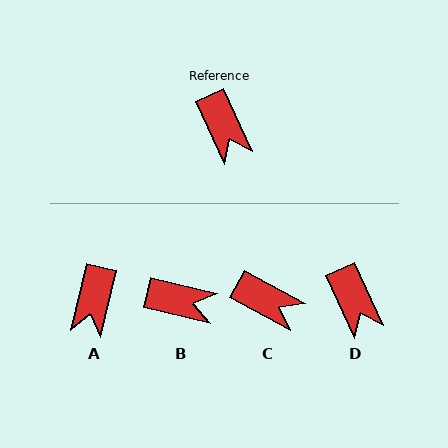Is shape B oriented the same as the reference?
No, it is off by about 52 degrees.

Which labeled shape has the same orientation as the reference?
D.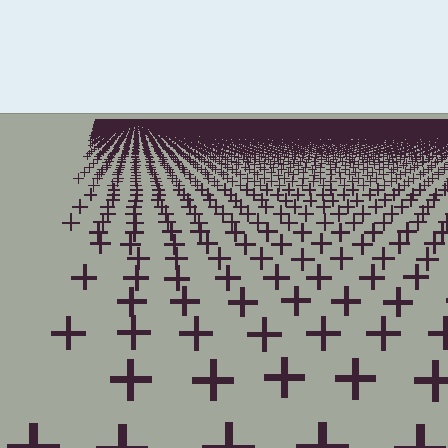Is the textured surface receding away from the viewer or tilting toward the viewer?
The surface is receding away from the viewer. Texture elements get smaller and denser toward the top.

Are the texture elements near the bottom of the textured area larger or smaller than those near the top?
Larger. Near the bottom, elements are closer to the viewer and appear at a bigger on-screen size.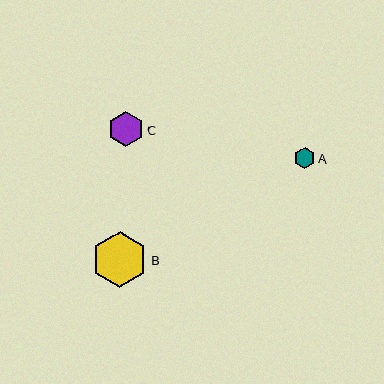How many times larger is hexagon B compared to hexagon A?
Hexagon B is approximately 2.6 times the size of hexagon A.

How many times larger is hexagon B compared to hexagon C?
Hexagon B is approximately 1.6 times the size of hexagon C.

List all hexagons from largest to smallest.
From largest to smallest: B, C, A.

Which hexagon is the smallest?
Hexagon A is the smallest with a size of approximately 21 pixels.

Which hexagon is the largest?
Hexagon B is the largest with a size of approximately 56 pixels.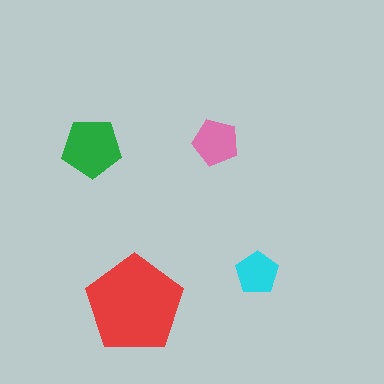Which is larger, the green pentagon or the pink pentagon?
The green one.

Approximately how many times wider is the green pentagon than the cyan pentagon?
About 1.5 times wider.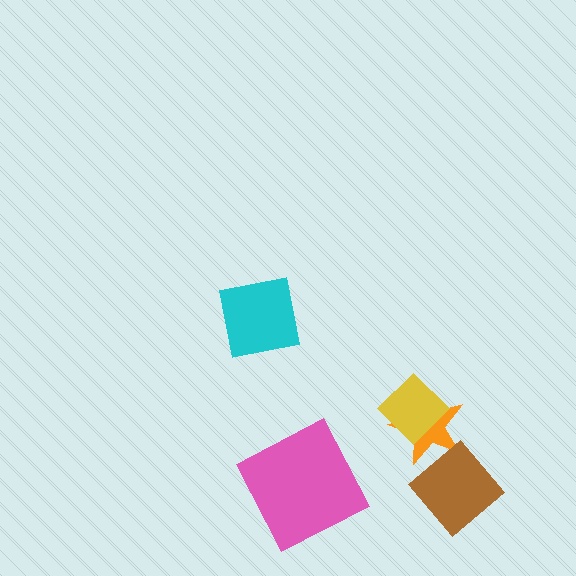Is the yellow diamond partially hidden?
No, no other shape covers it.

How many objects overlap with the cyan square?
0 objects overlap with the cyan square.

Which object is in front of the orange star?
The yellow diamond is in front of the orange star.